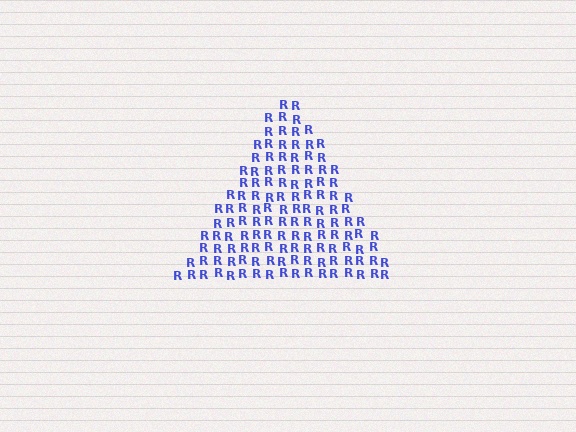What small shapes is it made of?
It is made of small letter R's.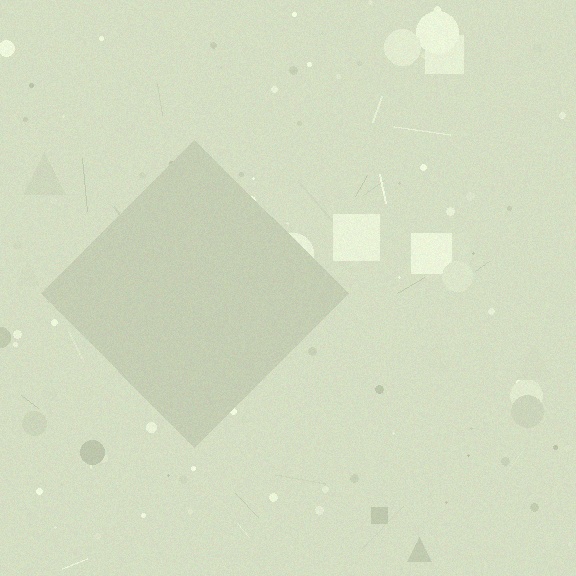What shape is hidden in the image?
A diamond is hidden in the image.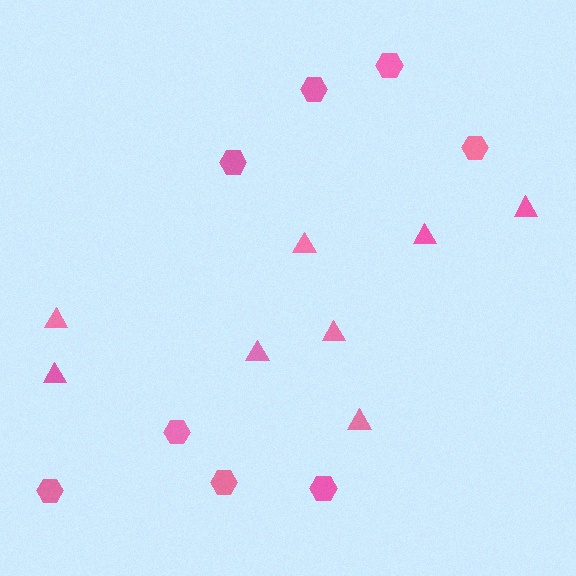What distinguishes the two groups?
There are 2 groups: one group of triangles (8) and one group of hexagons (8).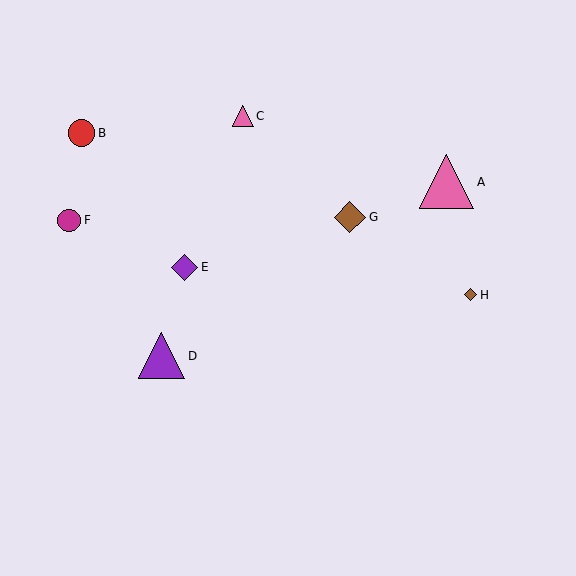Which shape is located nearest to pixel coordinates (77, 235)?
The magenta circle (labeled F) at (69, 220) is nearest to that location.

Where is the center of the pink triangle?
The center of the pink triangle is at (243, 116).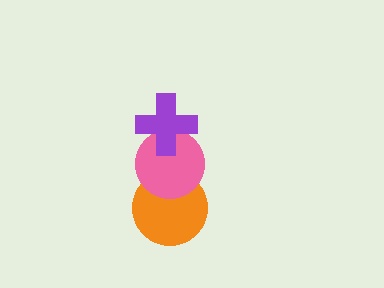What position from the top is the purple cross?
The purple cross is 1st from the top.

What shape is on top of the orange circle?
The pink circle is on top of the orange circle.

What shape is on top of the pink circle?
The purple cross is on top of the pink circle.